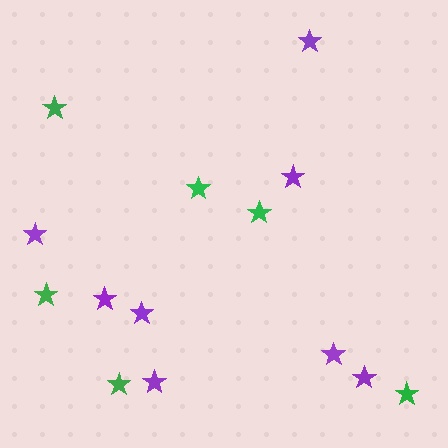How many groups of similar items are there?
There are 2 groups: one group of purple stars (8) and one group of green stars (6).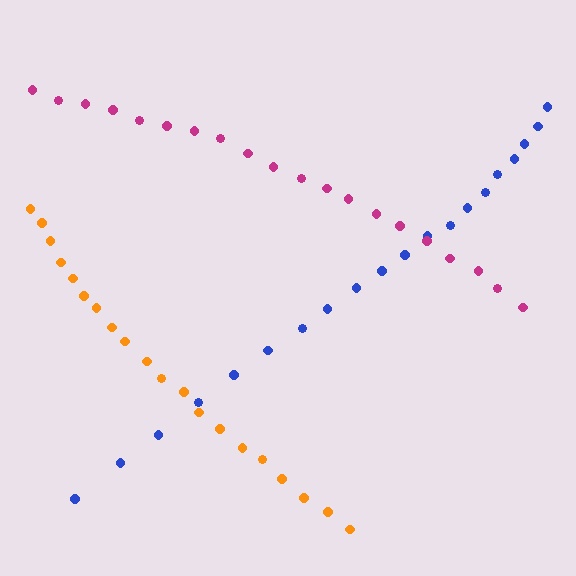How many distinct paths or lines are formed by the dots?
There are 3 distinct paths.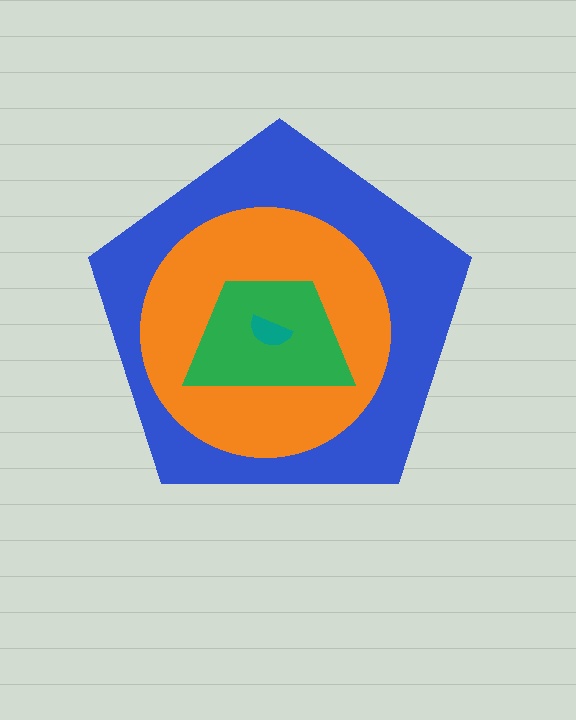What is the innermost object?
The teal semicircle.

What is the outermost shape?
The blue pentagon.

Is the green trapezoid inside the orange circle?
Yes.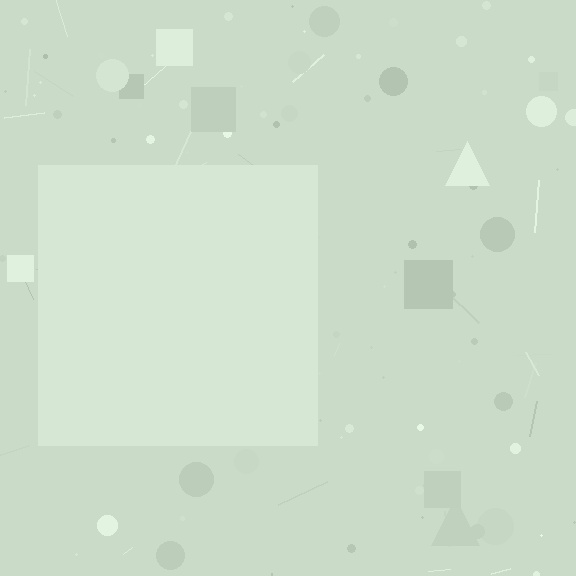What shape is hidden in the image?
A square is hidden in the image.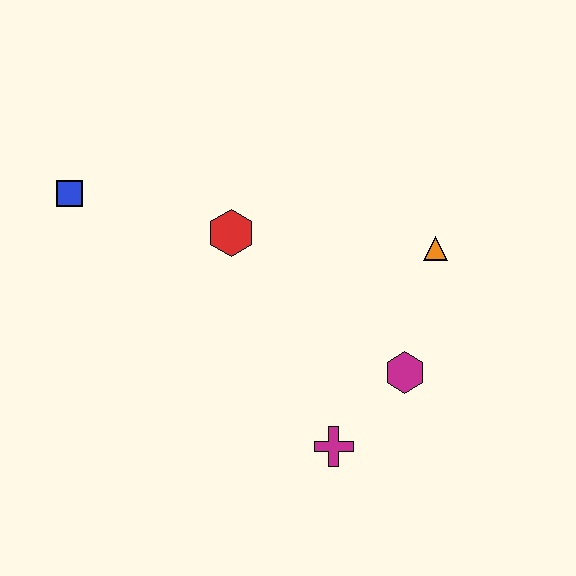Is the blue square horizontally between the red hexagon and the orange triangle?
No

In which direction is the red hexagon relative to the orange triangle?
The red hexagon is to the left of the orange triangle.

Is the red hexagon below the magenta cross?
No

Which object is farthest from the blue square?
The magenta hexagon is farthest from the blue square.